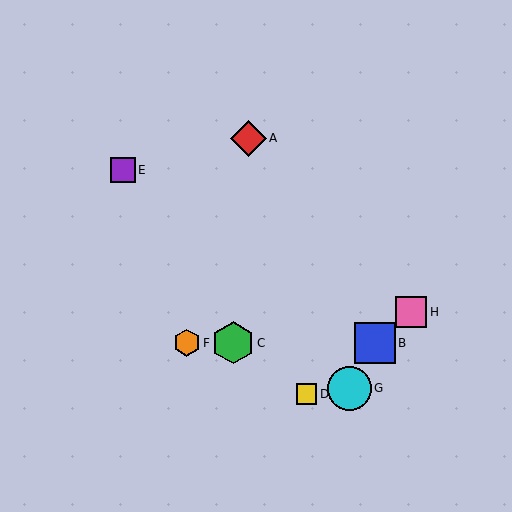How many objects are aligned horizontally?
3 objects (B, C, F) are aligned horizontally.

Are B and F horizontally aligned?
Yes, both are at y≈343.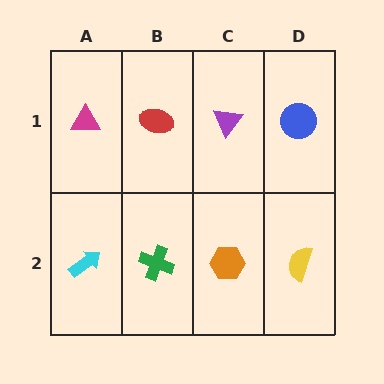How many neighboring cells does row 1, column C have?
3.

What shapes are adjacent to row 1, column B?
A green cross (row 2, column B), a magenta triangle (row 1, column A), a purple triangle (row 1, column C).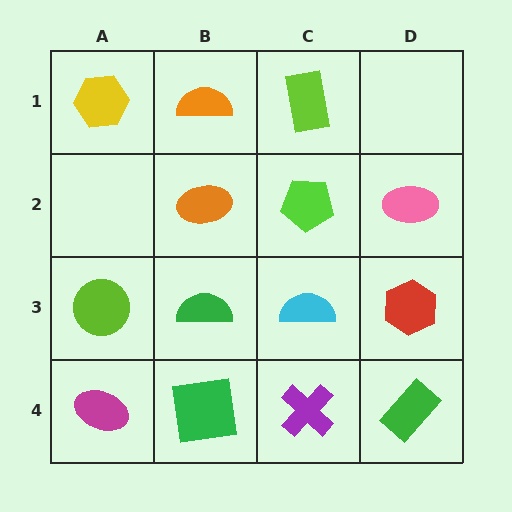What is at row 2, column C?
A lime pentagon.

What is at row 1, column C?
A lime rectangle.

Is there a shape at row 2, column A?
No, that cell is empty.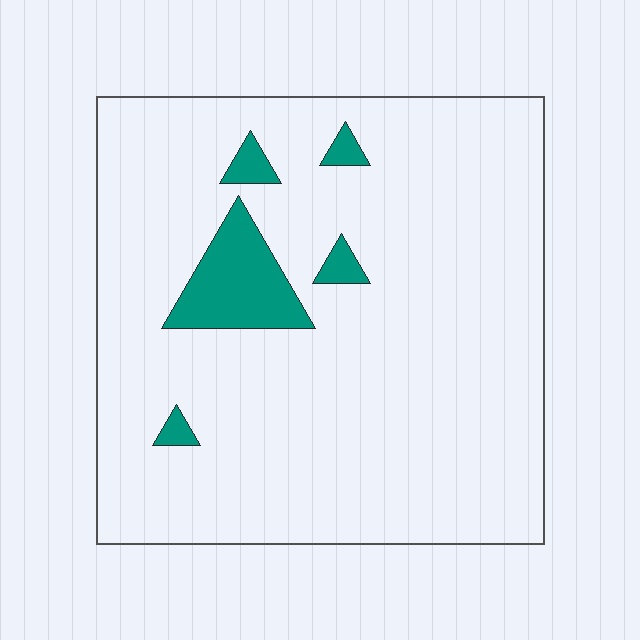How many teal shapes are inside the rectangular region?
5.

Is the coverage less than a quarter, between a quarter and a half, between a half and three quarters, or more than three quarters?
Less than a quarter.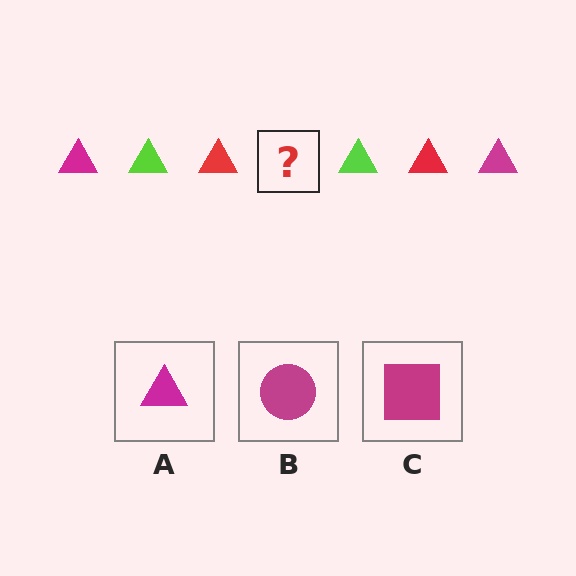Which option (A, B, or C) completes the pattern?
A.